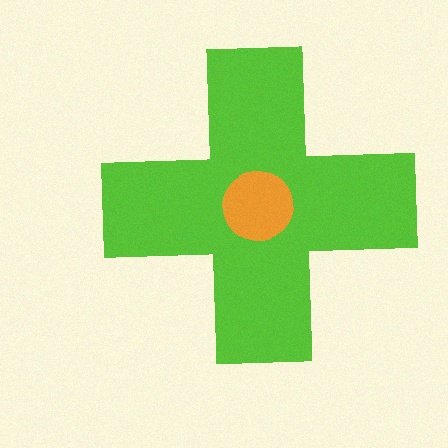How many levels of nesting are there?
2.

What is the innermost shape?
The orange circle.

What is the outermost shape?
The lime cross.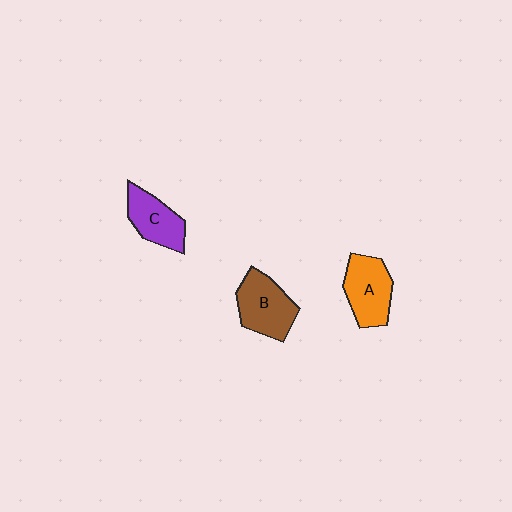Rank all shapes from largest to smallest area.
From largest to smallest: B (brown), A (orange), C (purple).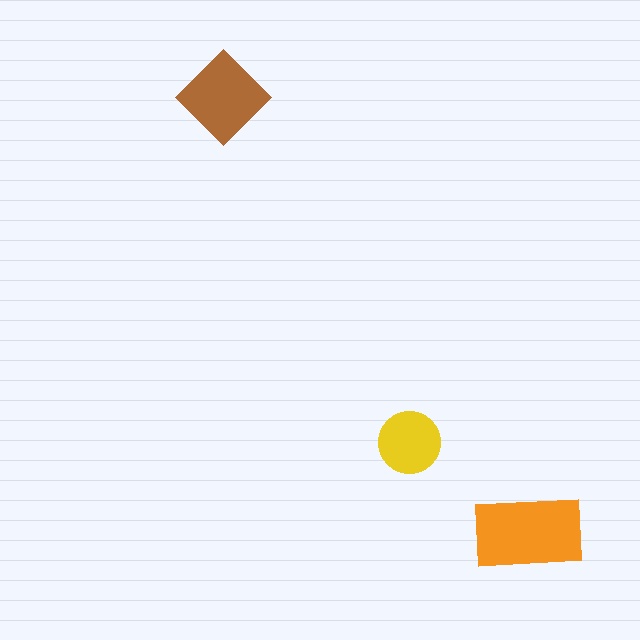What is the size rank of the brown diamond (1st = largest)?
2nd.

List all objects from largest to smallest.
The orange rectangle, the brown diamond, the yellow circle.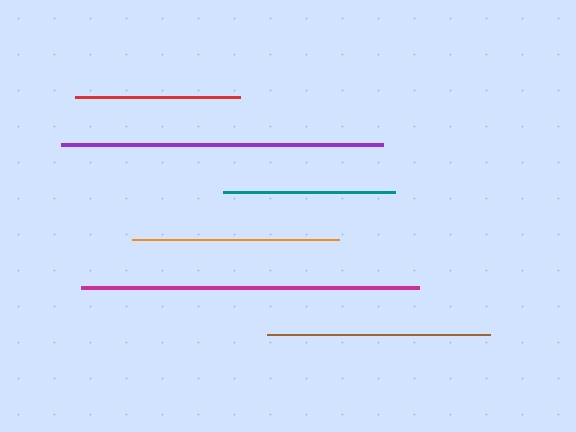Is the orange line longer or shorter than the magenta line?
The magenta line is longer than the orange line.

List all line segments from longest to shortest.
From longest to shortest: magenta, purple, brown, orange, teal, red.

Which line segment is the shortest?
The red line is the shortest at approximately 164 pixels.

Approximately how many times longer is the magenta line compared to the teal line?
The magenta line is approximately 2.0 times the length of the teal line.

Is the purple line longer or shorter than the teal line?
The purple line is longer than the teal line.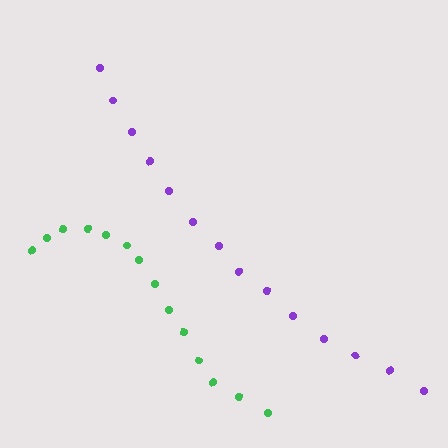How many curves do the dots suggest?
There are 2 distinct paths.